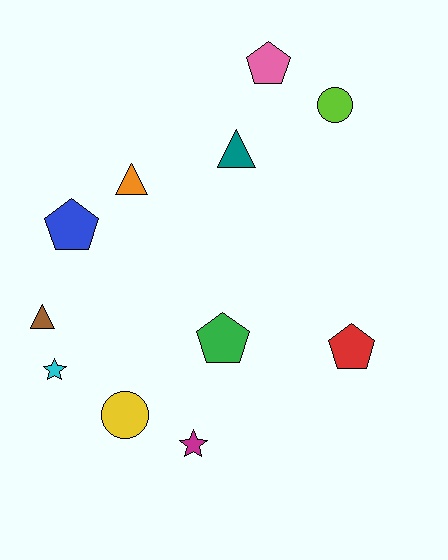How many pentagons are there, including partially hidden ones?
There are 4 pentagons.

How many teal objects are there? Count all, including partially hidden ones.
There is 1 teal object.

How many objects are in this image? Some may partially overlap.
There are 11 objects.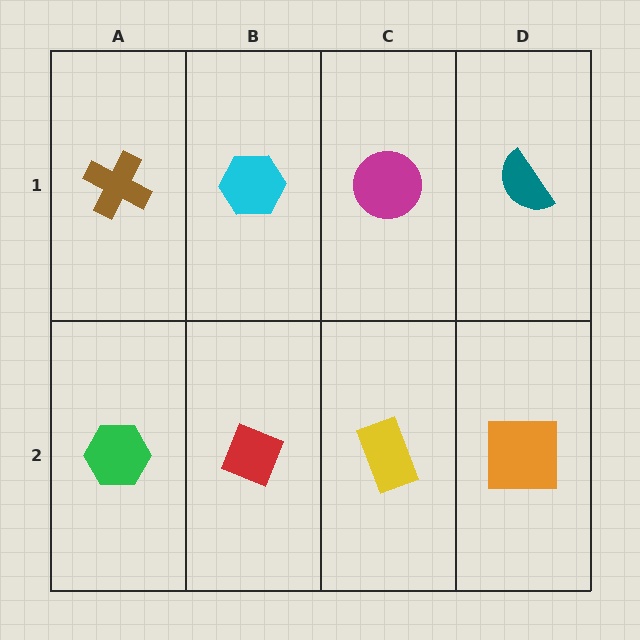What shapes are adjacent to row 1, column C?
A yellow rectangle (row 2, column C), a cyan hexagon (row 1, column B), a teal semicircle (row 1, column D).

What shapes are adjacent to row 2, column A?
A brown cross (row 1, column A), a red diamond (row 2, column B).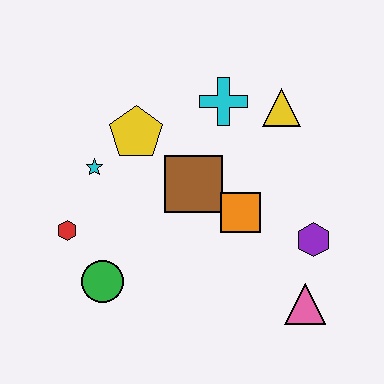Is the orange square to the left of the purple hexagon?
Yes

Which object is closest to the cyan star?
The yellow pentagon is closest to the cyan star.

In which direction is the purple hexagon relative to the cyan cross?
The purple hexagon is below the cyan cross.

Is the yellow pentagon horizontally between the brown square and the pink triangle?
No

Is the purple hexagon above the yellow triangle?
No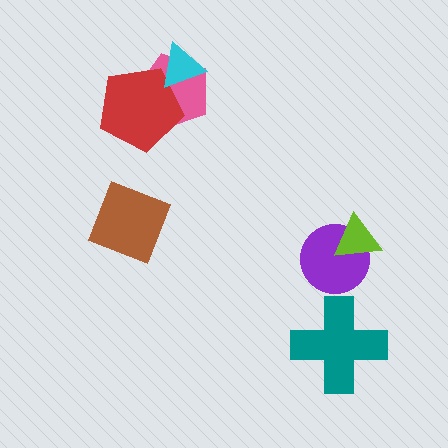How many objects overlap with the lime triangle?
1 object overlaps with the lime triangle.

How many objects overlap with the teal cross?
0 objects overlap with the teal cross.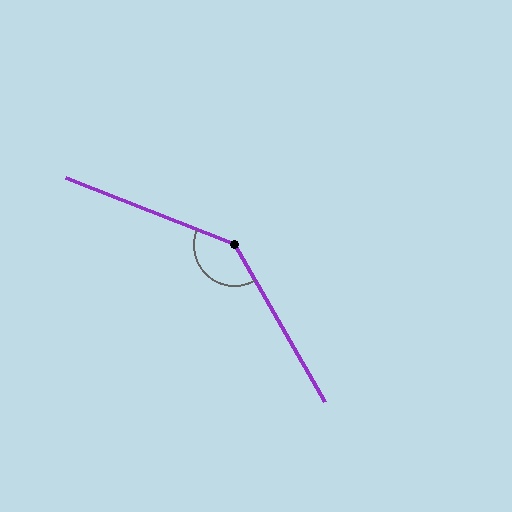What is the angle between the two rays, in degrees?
Approximately 141 degrees.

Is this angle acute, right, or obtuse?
It is obtuse.